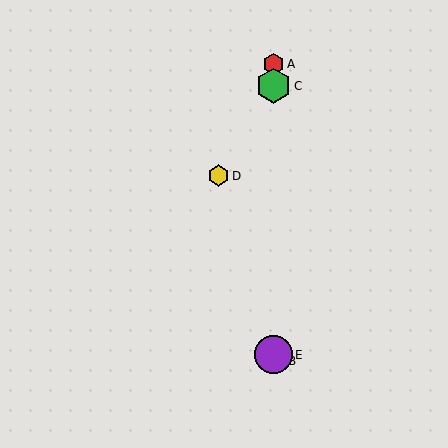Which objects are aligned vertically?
Objects A, B, C, E are aligned vertically.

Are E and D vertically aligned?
No, E is at x≈274 and D is at x≈219.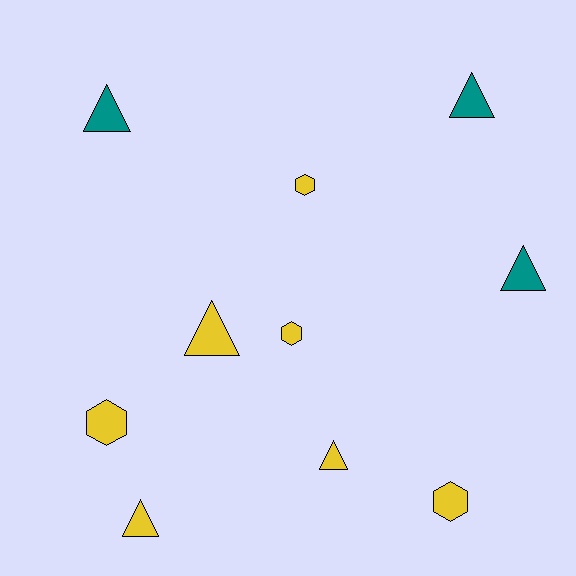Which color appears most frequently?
Yellow, with 7 objects.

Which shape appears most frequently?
Triangle, with 6 objects.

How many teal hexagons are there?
There are no teal hexagons.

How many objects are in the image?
There are 10 objects.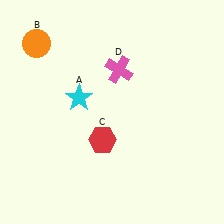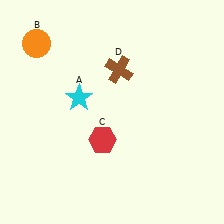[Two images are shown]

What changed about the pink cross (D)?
In Image 1, D is pink. In Image 2, it changed to brown.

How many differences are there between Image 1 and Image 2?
There is 1 difference between the two images.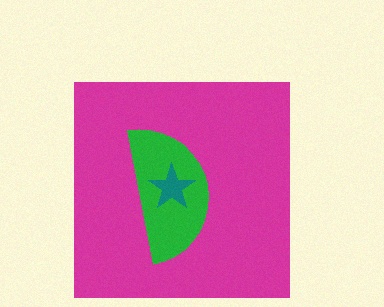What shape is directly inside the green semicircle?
The teal star.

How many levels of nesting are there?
3.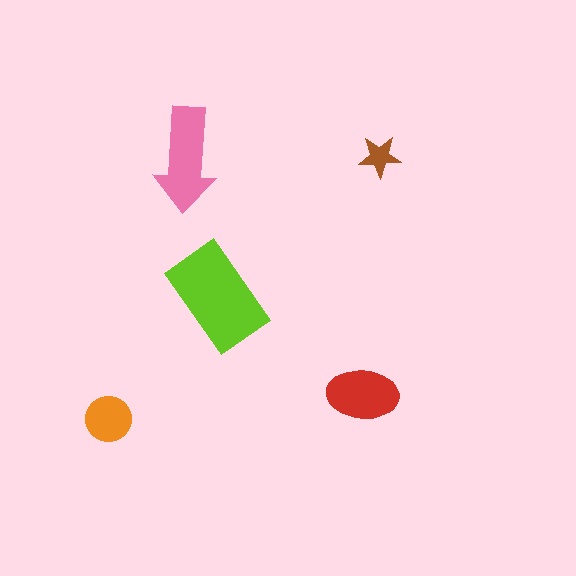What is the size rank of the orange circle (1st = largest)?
4th.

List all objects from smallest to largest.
The brown star, the orange circle, the red ellipse, the pink arrow, the lime rectangle.